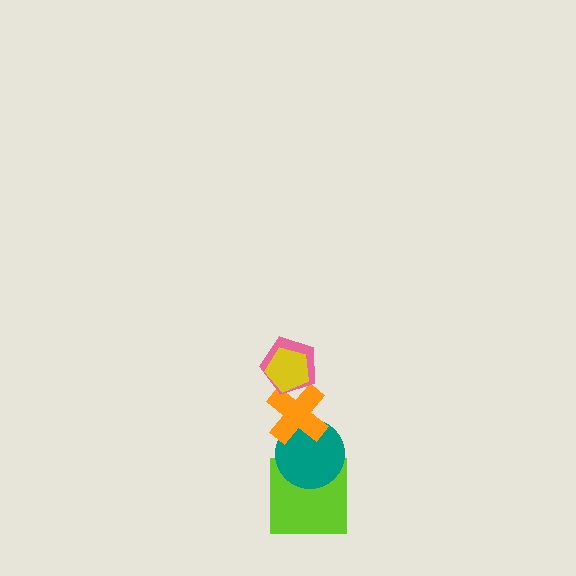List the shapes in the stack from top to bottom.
From top to bottom: the yellow pentagon, the pink pentagon, the orange cross, the teal circle, the lime square.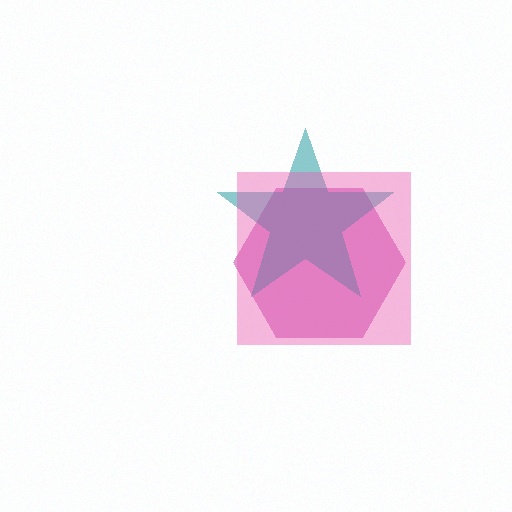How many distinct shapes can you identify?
There are 3 distinct shapes: a magenta hexagon, a teal star, a pink square.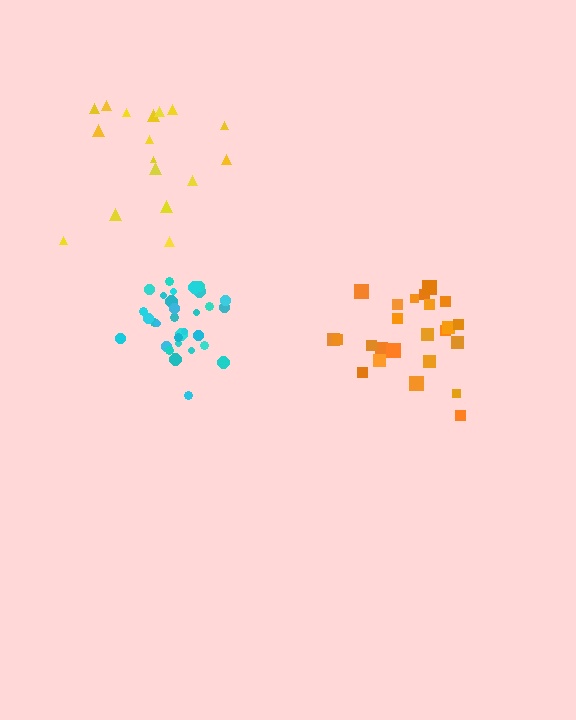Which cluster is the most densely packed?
Cyan.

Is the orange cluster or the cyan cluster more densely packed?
Cyan.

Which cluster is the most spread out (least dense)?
Yellow.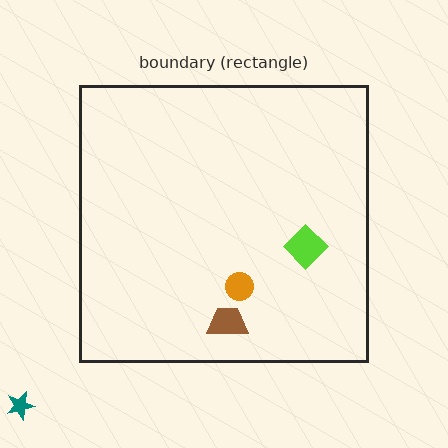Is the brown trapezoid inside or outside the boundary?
Inside.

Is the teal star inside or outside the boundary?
Outside.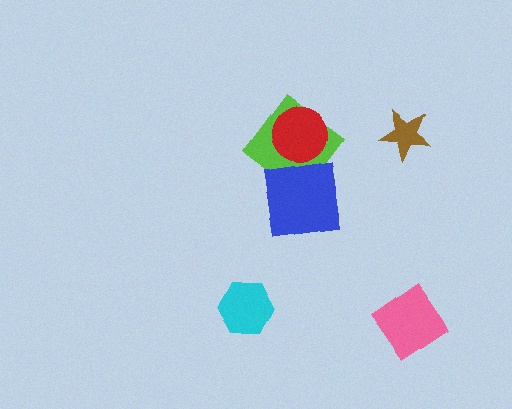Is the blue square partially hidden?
No, no other shape covers it.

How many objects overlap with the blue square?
2 objects overlap with the blue square.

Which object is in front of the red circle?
The blue square is in front of the red circle.